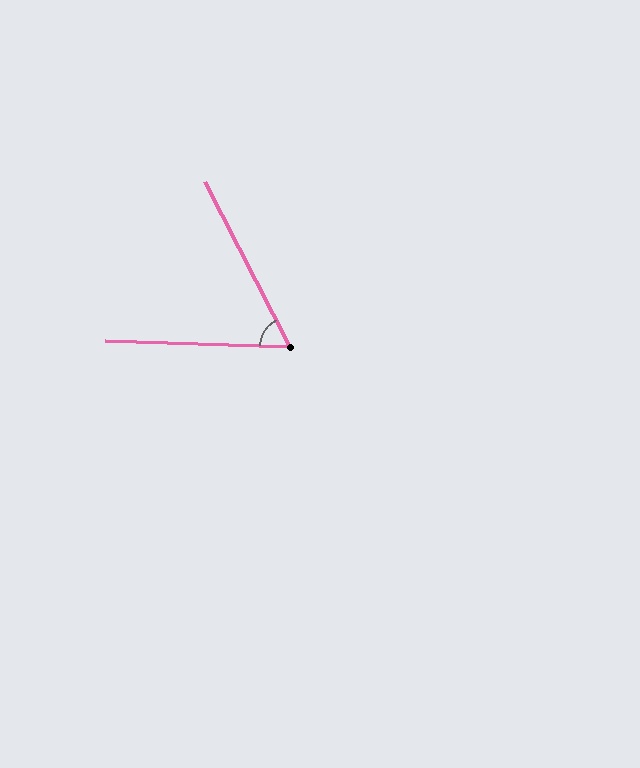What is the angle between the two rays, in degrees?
Approximately 61 degrees.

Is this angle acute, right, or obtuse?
It is acute.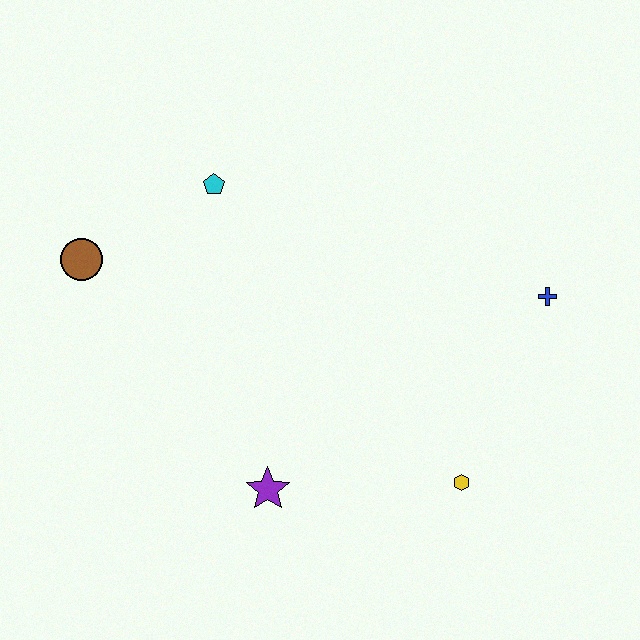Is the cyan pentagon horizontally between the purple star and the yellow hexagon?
No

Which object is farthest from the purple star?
The blue cross is farthest from the purple star.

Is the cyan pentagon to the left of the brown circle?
No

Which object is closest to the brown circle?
The cyan pentagon is closest to the brown circle.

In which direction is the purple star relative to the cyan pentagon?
The purple star is below the cyan pentagon.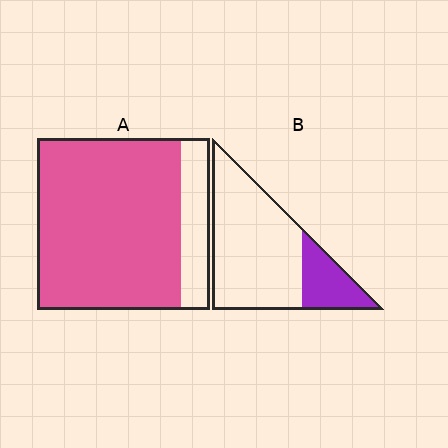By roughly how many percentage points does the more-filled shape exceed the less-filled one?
By roughly 60 percentage points (A over B).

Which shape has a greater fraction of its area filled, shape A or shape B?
Shape A.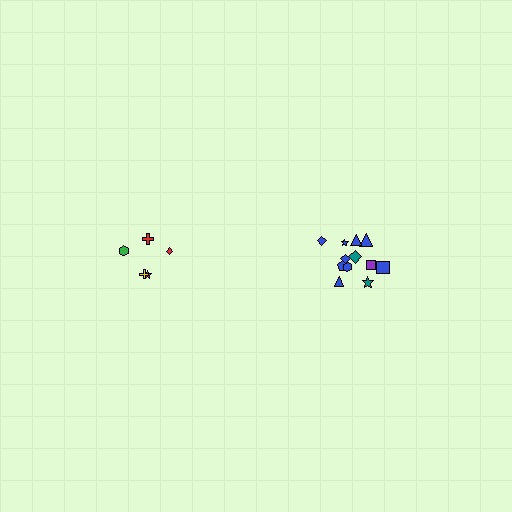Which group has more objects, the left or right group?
The right group.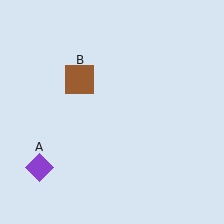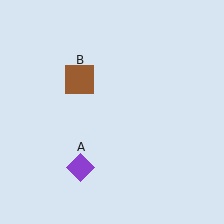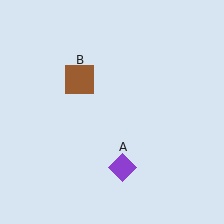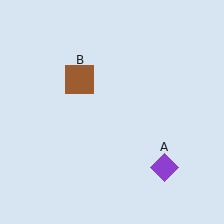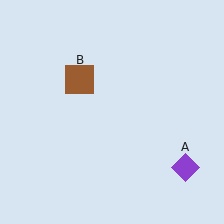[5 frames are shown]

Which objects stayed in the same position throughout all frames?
Brown square (object B) remained stationary.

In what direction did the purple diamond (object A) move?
The purple diamond (object A) moved right.